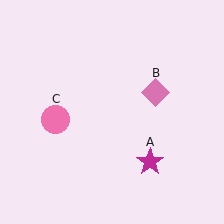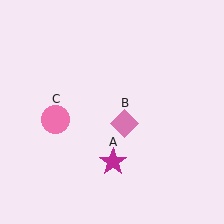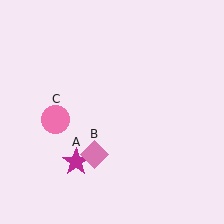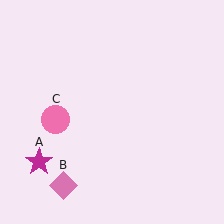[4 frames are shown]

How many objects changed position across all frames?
2 objects changed position: magenta star (object A), pink diamond (object B).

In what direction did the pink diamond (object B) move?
The pink diamond (object B) moved down and to the left.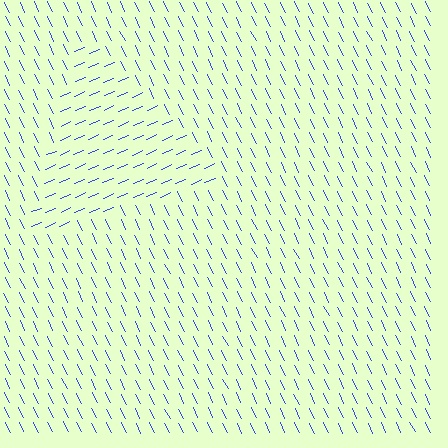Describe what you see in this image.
The image is filled with small blue line segments. A triangle region in the image has lines oriented differently from the surrounding lines, creating a visible texture boundary.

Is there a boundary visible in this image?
Yes, there is a texture boundary formed by a change in line orientation.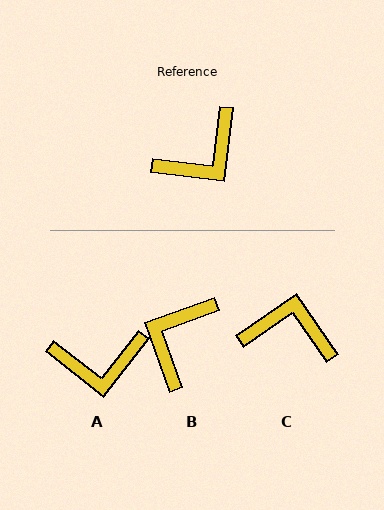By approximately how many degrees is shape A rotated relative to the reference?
Approximately 31 degrees clockwise.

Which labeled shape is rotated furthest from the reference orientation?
B, about 153 degrees away.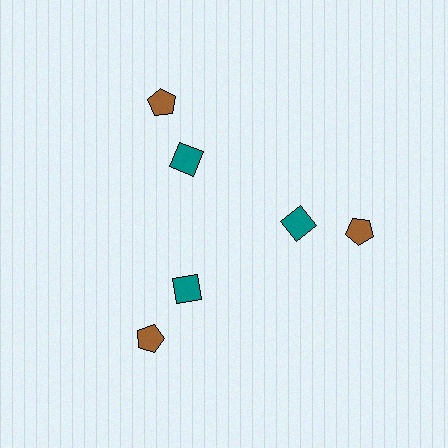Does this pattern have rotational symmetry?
Yes, this pattern has 3-fold rotational symmetry. It looks the same after rotating 120 degrees around the center.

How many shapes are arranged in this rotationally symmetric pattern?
There are 6 shapes, arranged in 3 groups of 2.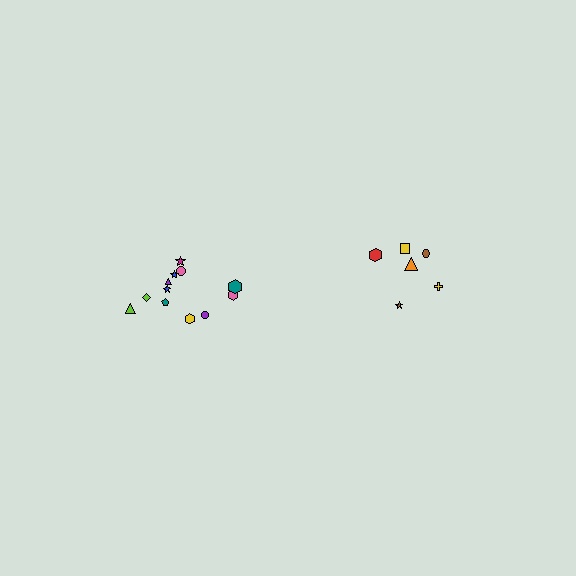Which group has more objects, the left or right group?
The left group.